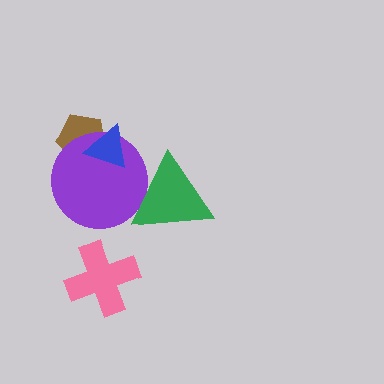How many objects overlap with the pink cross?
0 objects overlap with the pink cross.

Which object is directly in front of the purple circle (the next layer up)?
The blue triangle is directly in front of the purple circle.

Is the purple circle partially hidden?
Yes, it is partially covered by another shape.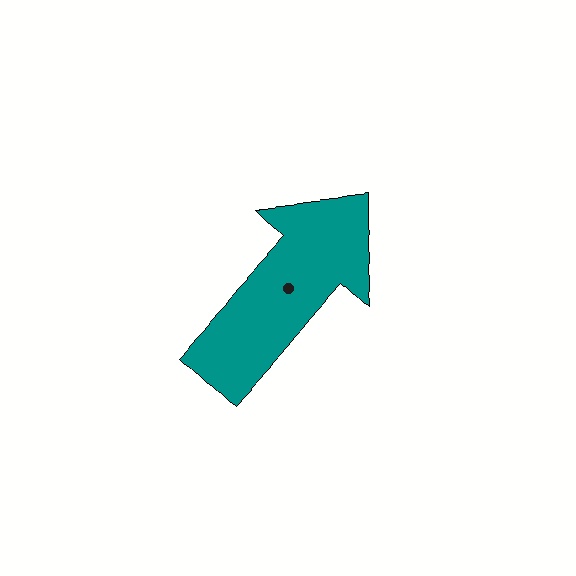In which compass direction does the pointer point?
Northeast.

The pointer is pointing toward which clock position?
Roughly 1 o'clock.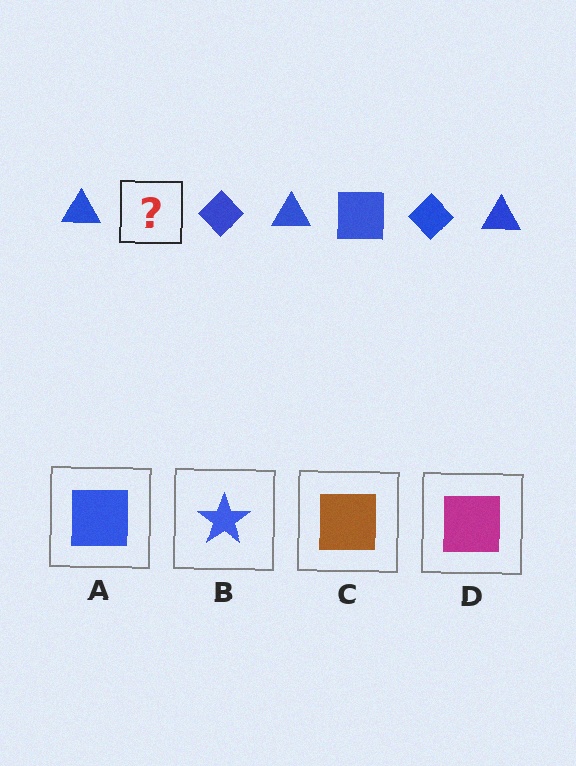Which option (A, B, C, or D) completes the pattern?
A.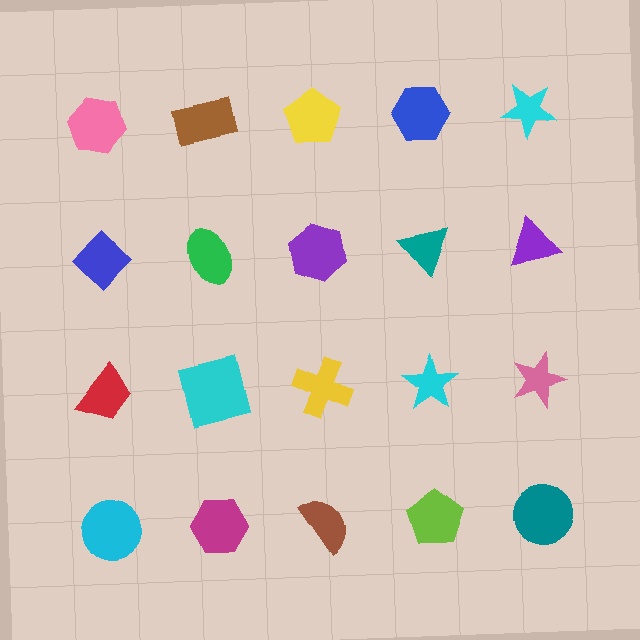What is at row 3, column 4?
A cyan star.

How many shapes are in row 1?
5 shapes.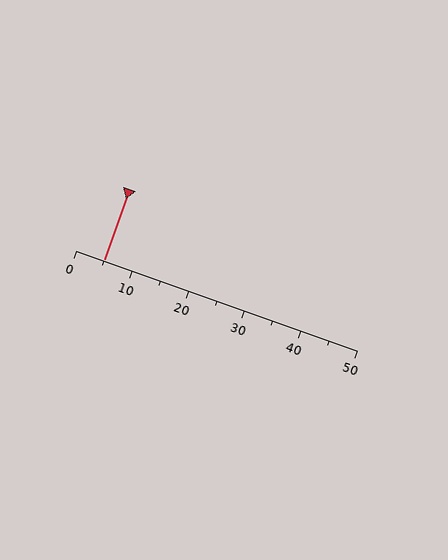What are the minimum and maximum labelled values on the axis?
The axis runs from 0 to 50.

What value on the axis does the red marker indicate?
The marker indicates approximately 5.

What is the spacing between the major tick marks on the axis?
The major ticks are spaced 10 apart.